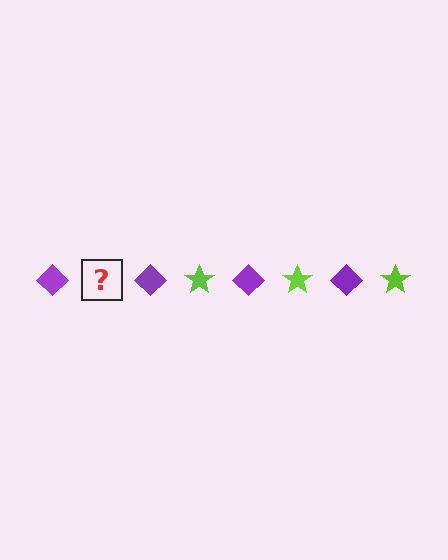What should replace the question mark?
The question mark should be replaced with a lime star.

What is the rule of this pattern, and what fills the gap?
The rule is that the pattern alternates between purple diamond and lime star. The gap should be filled with a lime star.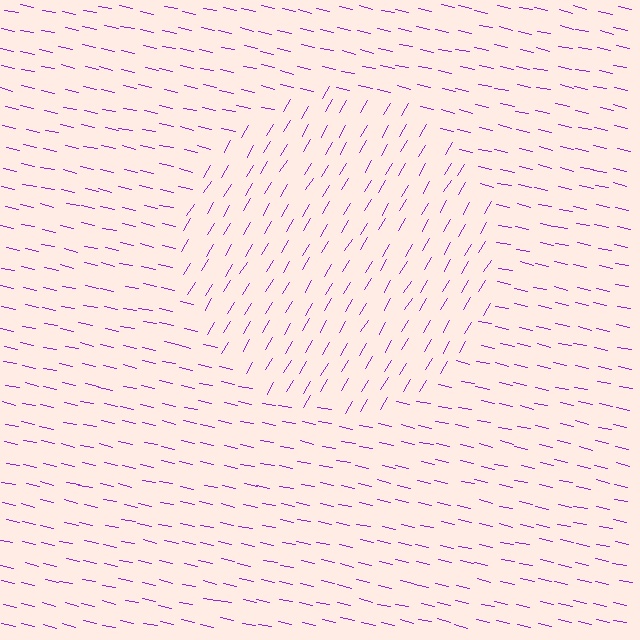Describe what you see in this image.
The image is filled with small purple line segments. A circle region in the image has lines oriented differently from the surrounding lines, creating a visible texture boundary.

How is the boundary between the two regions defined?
The boundary is defined purely by a change in line orientation (approximately 72 degrees difference). All lines are the same color and thickness.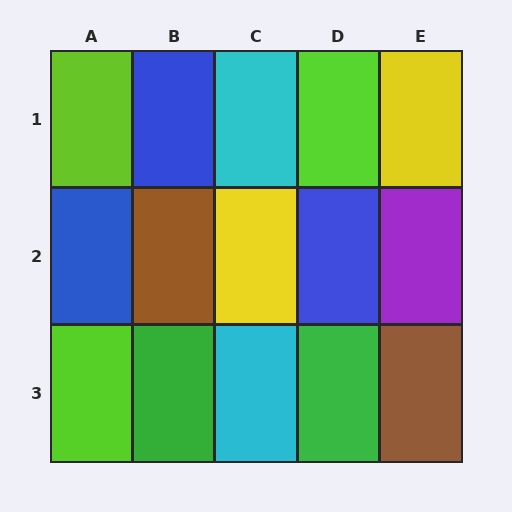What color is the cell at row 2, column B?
Brown.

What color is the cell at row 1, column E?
Yellow.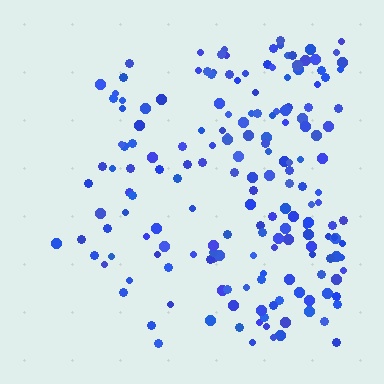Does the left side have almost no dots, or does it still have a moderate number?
Still a moderate number, just noticeably fewer than the right.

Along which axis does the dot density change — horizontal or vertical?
Horizontal.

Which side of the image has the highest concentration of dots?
The right.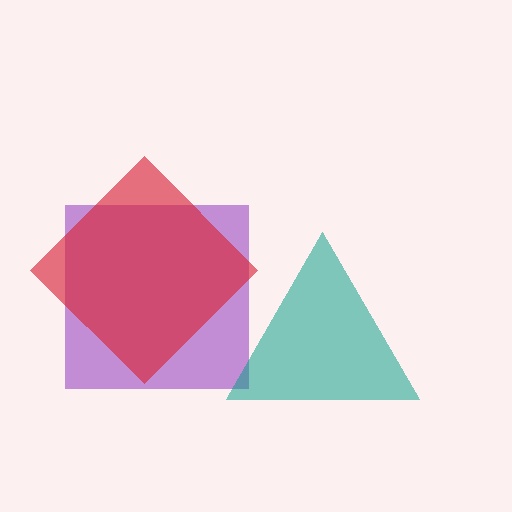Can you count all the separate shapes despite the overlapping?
Yes, there are 3 separate shapes.